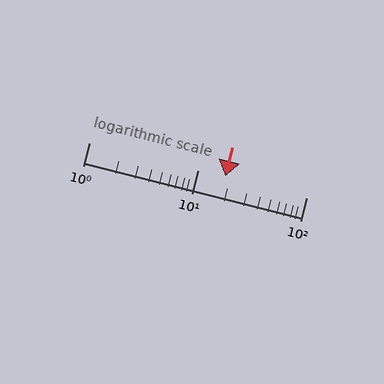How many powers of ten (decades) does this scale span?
The scale spans 2 decades, from 1 to 100.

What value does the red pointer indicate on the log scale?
The pointer indicates approximately 18.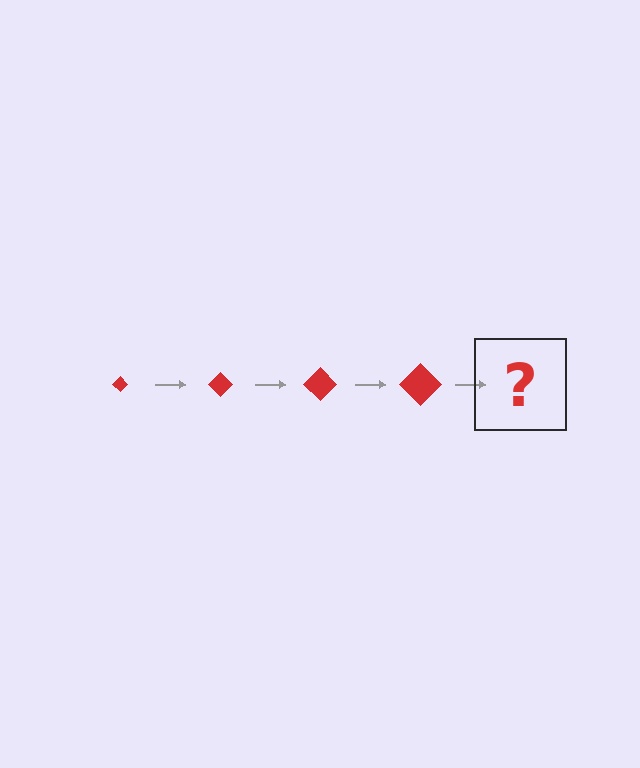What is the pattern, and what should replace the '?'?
The pattern is that the diamond gets progressively larger each step. The '?' should be a red diamond, larger than the previous one.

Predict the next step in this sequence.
The next step is a red diamond, larger than the previous one.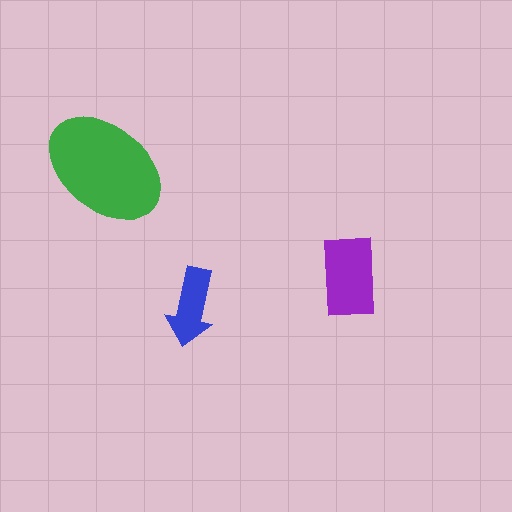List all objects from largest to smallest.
The green ellipse, the purple rectangle, the blue arrow.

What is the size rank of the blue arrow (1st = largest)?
3rd.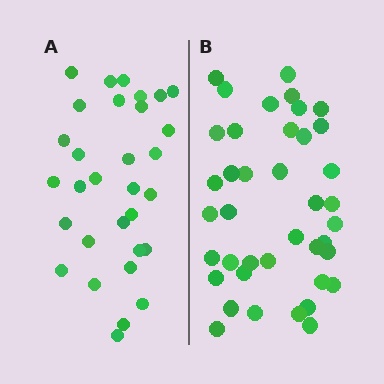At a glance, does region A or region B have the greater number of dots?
Region B (the right region) has more dots.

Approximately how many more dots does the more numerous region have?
Region B has roughly 8 or so more dots than region A.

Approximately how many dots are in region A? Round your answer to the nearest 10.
About 30 dots. (The exact count is 31, which rounds to 30.)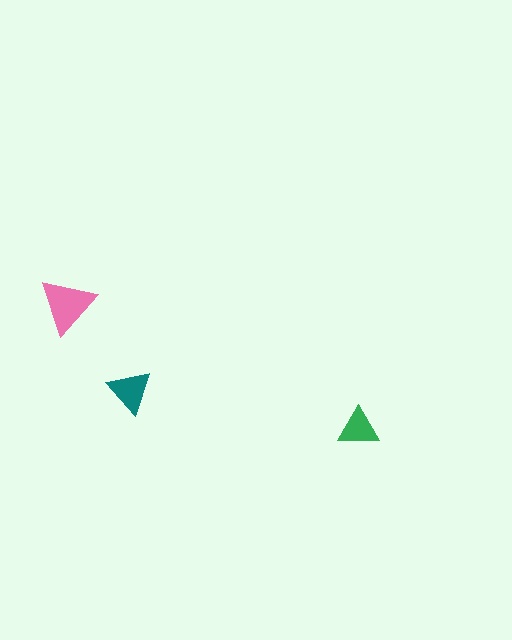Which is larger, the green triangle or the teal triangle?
The teal one.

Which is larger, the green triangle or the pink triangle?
The pink one.